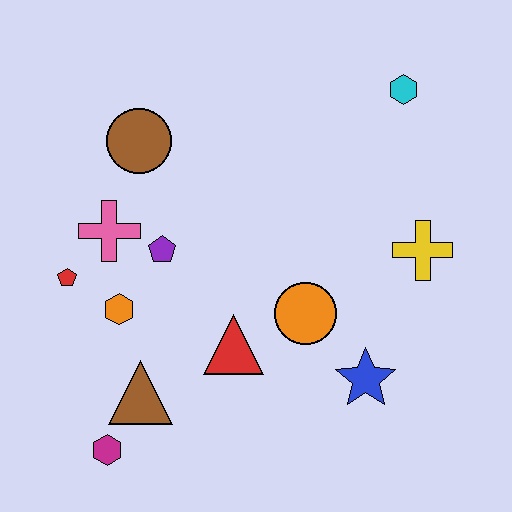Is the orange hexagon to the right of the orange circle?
No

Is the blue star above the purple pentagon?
No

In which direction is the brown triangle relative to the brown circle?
The brown triangle is below the brown circle.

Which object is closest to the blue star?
The orange circle is closest to the blue star.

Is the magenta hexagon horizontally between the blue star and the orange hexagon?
No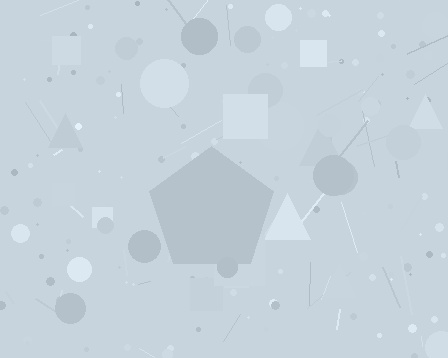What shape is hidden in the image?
A pentagon is hidden in the image.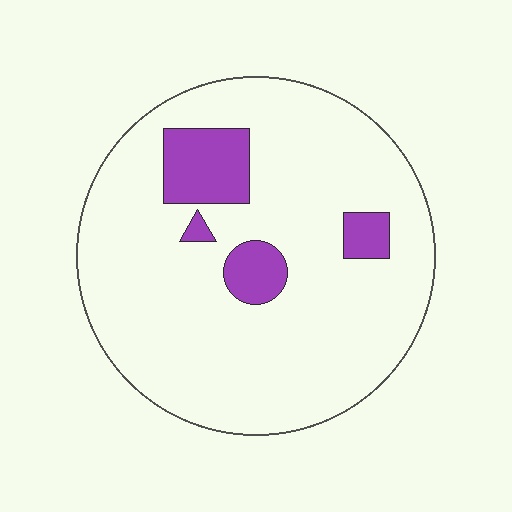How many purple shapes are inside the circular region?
4.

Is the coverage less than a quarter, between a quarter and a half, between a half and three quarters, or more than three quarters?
Less than a quarter.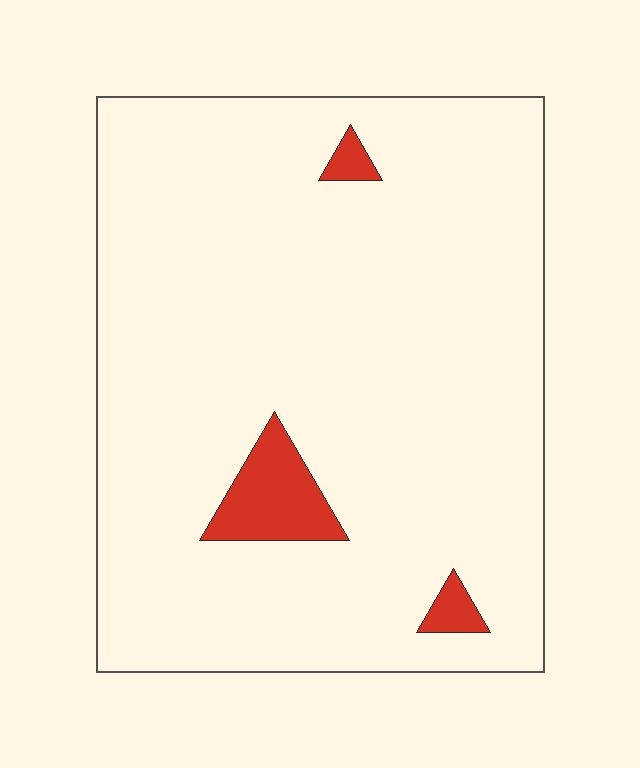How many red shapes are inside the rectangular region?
3.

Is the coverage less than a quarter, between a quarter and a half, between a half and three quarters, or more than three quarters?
Less than a quarter.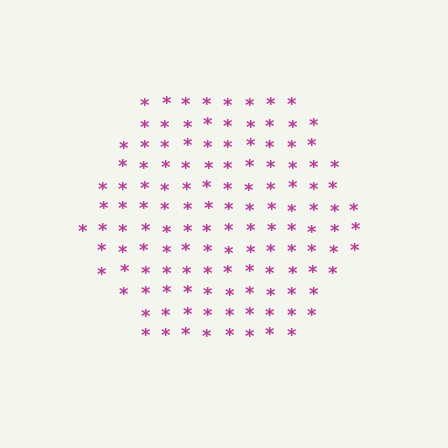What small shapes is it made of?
It is made of small asterisks.